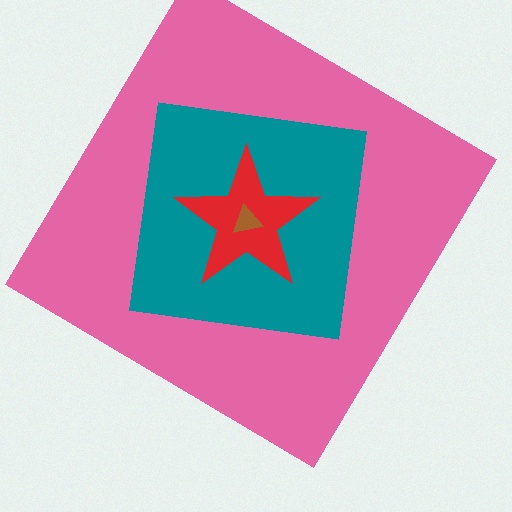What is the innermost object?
The brown triangle.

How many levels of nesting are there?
4.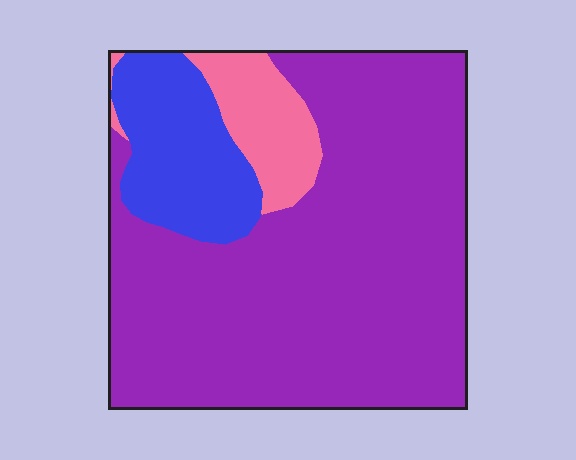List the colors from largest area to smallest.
From largest to smallest: purple, blue, pink.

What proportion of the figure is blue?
Blue covers 16% of the figure.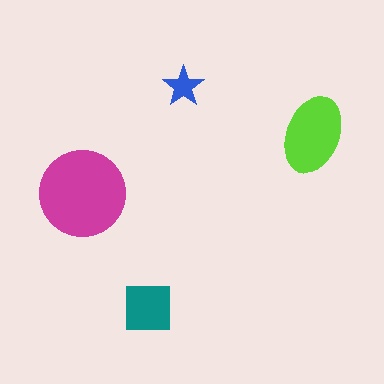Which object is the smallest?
The blue star.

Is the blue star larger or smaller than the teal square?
Smaller.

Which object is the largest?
The magenta circle.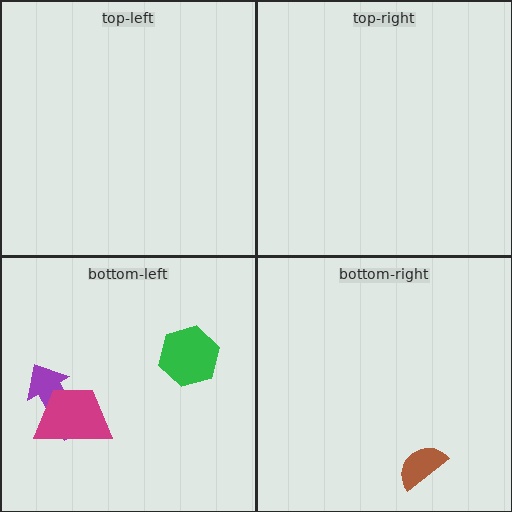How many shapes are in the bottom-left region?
3.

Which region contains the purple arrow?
The bottom-left region.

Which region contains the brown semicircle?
The bottom-right region.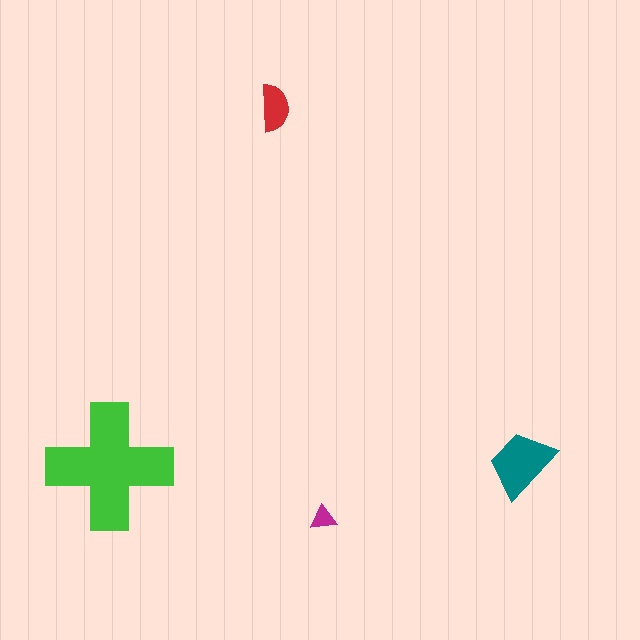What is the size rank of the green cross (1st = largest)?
1st.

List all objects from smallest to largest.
The magenta triangle, the red semicircle, the teal trapezoid, the green cross.